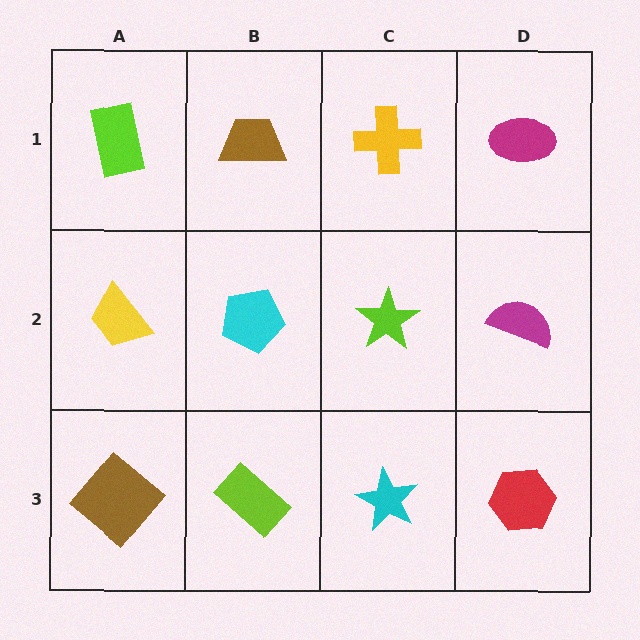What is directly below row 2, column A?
A brown diamond.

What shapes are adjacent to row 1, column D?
A magenta semicircle (row 2, column D), a yellow cross (row 1, column C).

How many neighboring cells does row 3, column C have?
3.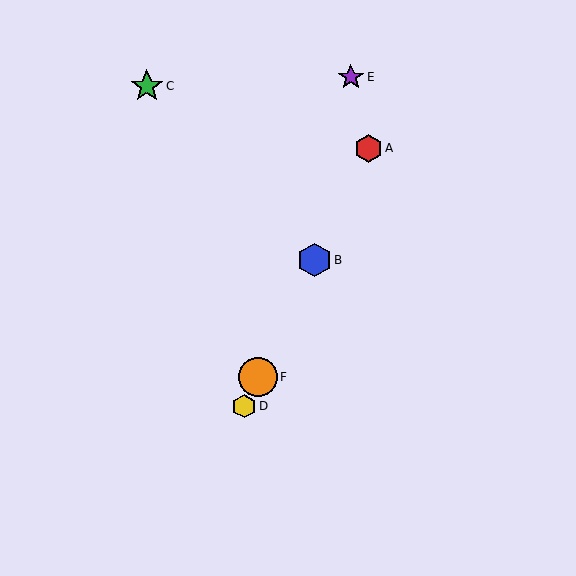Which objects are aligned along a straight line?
Objects A, B, D, F are aligned along a straight line.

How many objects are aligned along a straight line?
4 objects (A, B, D, F) are aligned along a straight line.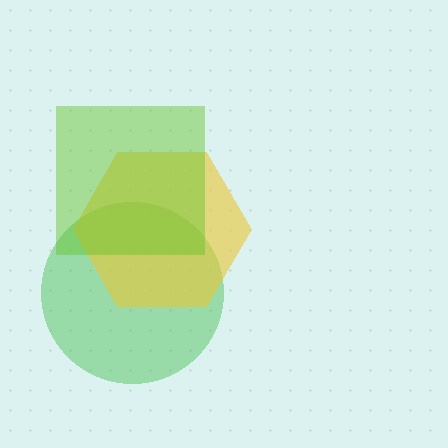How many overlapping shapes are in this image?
There are 3 overlapping shapes in the image.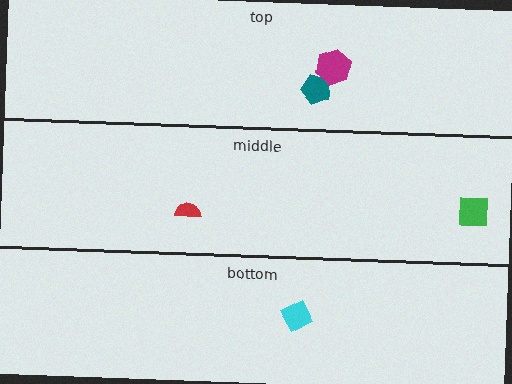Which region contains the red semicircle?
The middle region.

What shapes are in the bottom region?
The cyan diamond.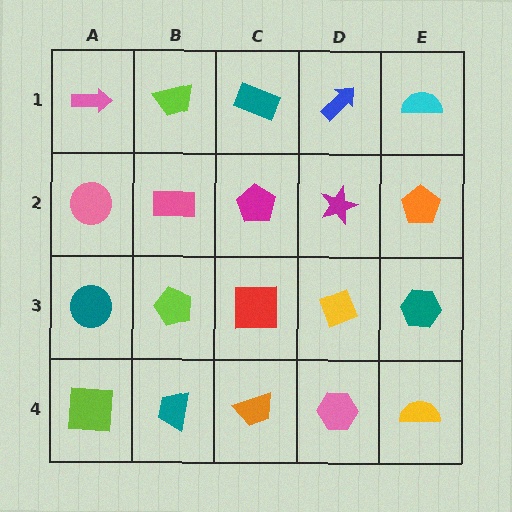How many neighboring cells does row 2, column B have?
4.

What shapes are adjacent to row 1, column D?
A magenta star (row 2, column D), a teal rectangle (row 1, column C), a cyan semicircle (row 1, column E).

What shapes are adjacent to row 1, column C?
A magenta pentagon (row 2, column C), a lime trapezoid (row 1, column B), a blue arrow (row 1, column D).